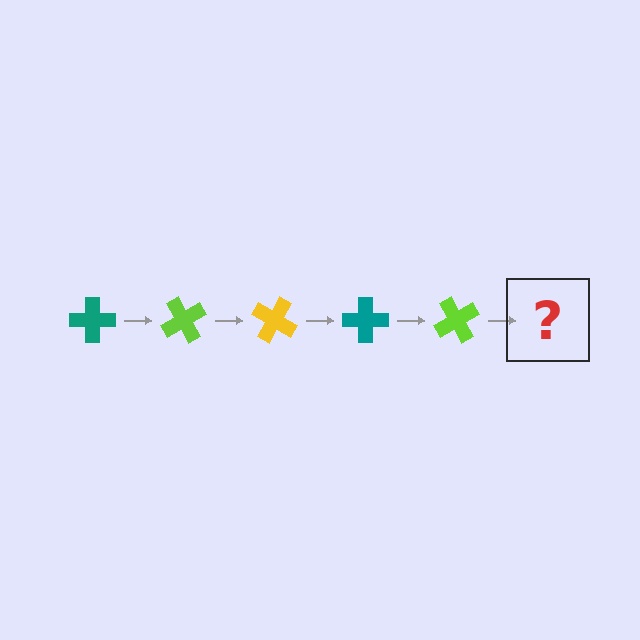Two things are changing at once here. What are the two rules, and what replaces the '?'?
The two rules are that it rotates 60 degrees each step and the color cycles through teal, lime, and yellow. The '?' should be a yellow cross, rotated 300 degrees from the start.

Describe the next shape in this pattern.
It should be a yellow cross, rotated 300 degrees from the start.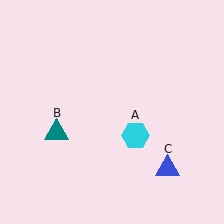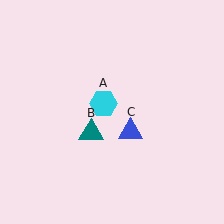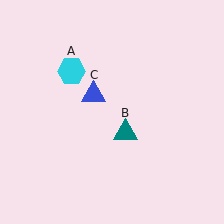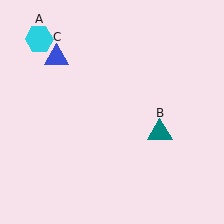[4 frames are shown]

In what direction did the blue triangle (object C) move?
The blue triangle (object C) moved up and to the left.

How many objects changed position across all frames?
3 objects changed position: cyan hexagon (object A), teal triangle (object B), blue triangle (object C).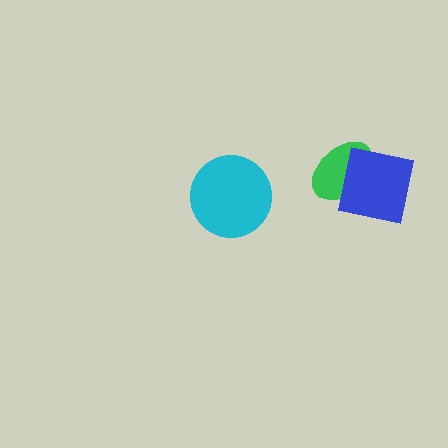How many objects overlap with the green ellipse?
1 object overlaps with the green ellipse.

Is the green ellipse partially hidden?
Yes, it is partially covered by another shape.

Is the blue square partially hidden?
No, no other shape covers it.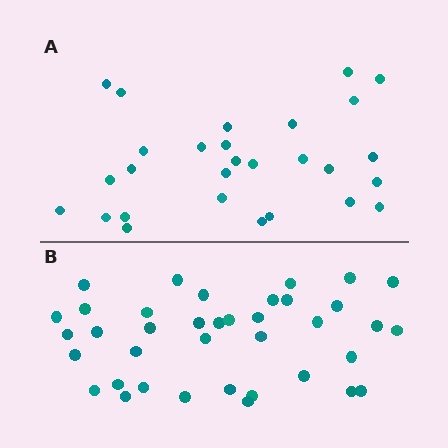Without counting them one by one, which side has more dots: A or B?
Region B (the bottom region) has more dots.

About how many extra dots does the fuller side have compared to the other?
Region B has roughly 10 or so more dots than region A.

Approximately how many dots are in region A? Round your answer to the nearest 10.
About 30 dots. (The exact count is 28, which rounds to 30.)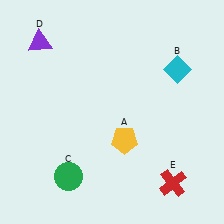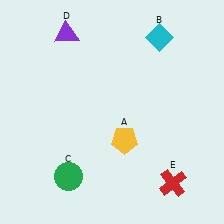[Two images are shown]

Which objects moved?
The objects that moved are: the cyan diamond (B), the purple triangle (D).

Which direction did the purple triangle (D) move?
The purple triangle (D) moved right.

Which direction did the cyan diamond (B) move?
The cyan diamond (B) moved up.